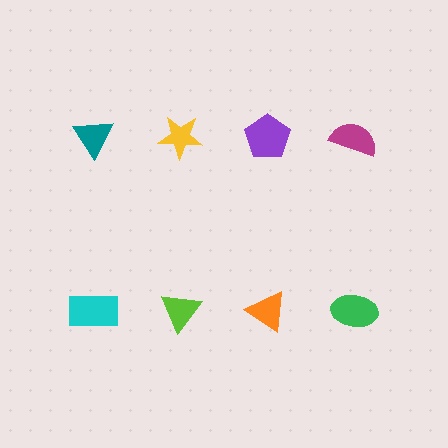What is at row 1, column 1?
A teal triangle.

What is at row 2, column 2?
A lime triangle.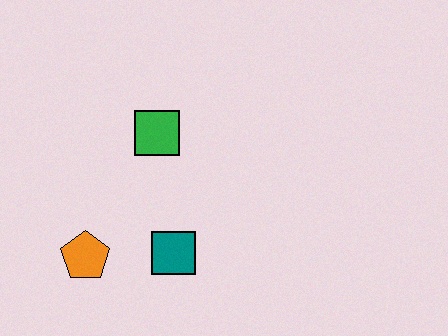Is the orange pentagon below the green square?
Yes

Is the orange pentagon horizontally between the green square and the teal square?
No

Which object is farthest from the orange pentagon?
The green square is farthest from the orange pentagon.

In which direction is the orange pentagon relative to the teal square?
The orange pentagon is to the left of the teal square.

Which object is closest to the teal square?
The orange pentagon is closest to the teal square.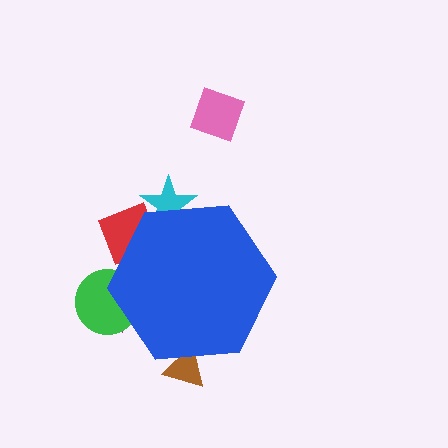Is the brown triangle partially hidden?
Yes, the brown triangle is partially hidden behind the blue hexagon.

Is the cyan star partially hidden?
Yes, the cyan star is partially hidden behind the blue hexagon.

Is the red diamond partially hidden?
Yes, the red diamond is partially hidden behind the blue hexagon.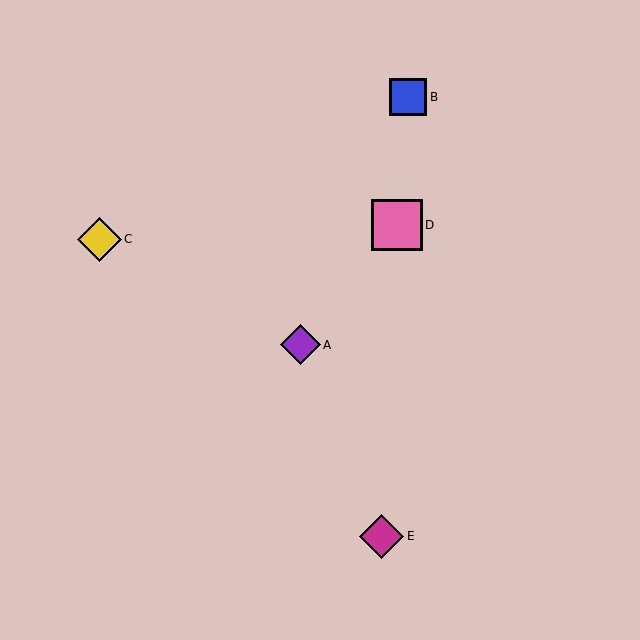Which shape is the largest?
The pink square (labeled D) is the largest.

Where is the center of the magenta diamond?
The center of the magenta diamond is at (382, 536).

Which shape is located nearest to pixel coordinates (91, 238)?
The yellow diamond (labeled C) at (99, 239) is nearest to that location.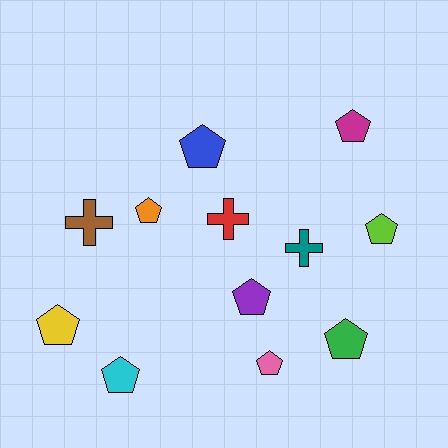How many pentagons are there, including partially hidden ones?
There are 9 pentagons.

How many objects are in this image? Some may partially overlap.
There are 12 objects.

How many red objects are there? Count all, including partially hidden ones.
There is 1 red object.